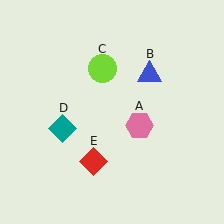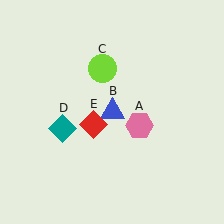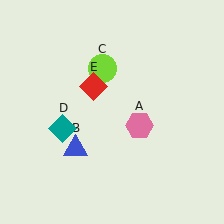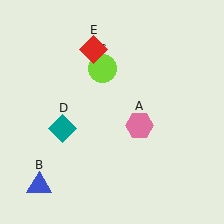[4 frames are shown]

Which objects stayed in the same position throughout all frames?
Pink hexagon (object A) and lime circle (object C) and teal diamond (object D) remained stationary.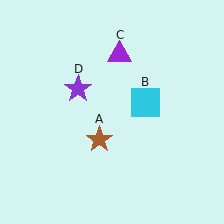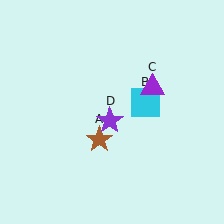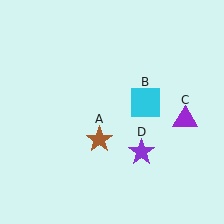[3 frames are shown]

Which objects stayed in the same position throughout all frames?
Brown star (object A) and cyan square (object B) remained stationary.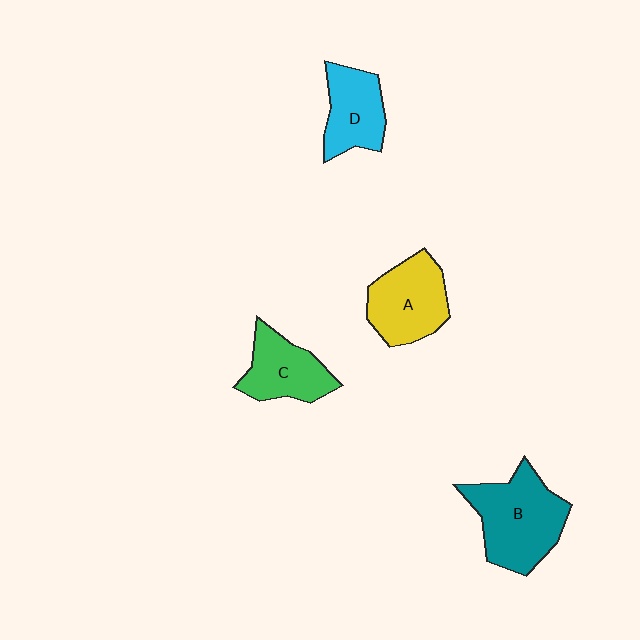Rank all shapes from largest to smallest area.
From largest to smallest: B (teal), A (yellow), C (green), D (cyan).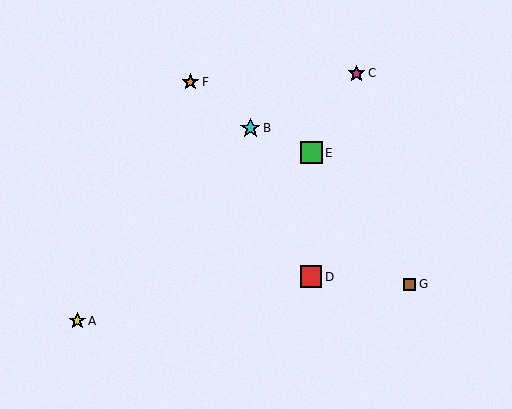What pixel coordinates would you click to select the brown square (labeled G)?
Click at (410, 284) to select the brown square G.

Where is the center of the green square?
The center of the green square is at (311, 153).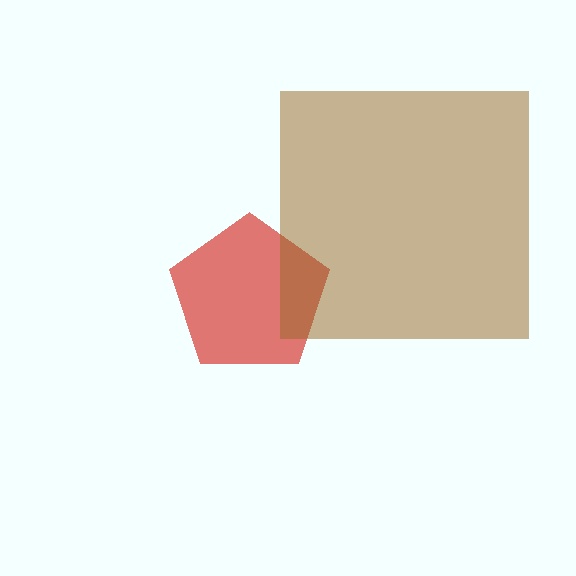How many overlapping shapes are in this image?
There are 2 overlapping shapes in the image.